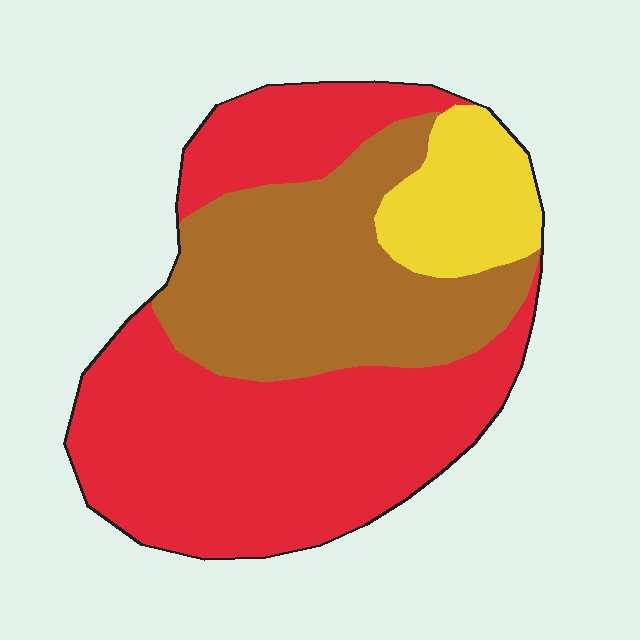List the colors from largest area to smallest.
From largest to smallest: red, brown, yellow.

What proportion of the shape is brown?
Brown takes up about one third (1/3) of the shape.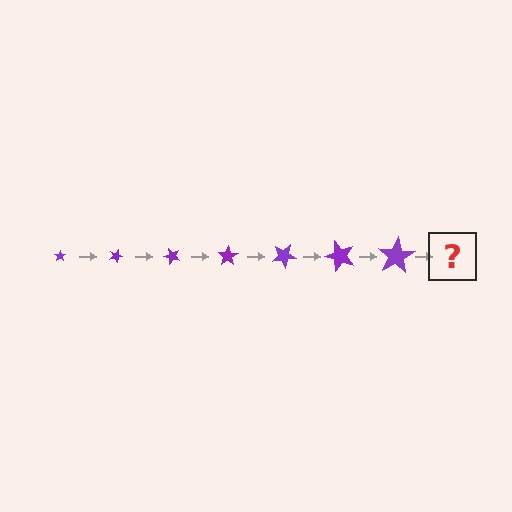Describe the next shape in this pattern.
It should be a star, larger than the previous one and rotated 175 degrees from the start.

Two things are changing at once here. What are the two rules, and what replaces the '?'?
The two rules are that the star grows larger each step and it rotates 25 degrees each step. The '?' should be a star, larger than the previous one and rotated 175 degrees from the start.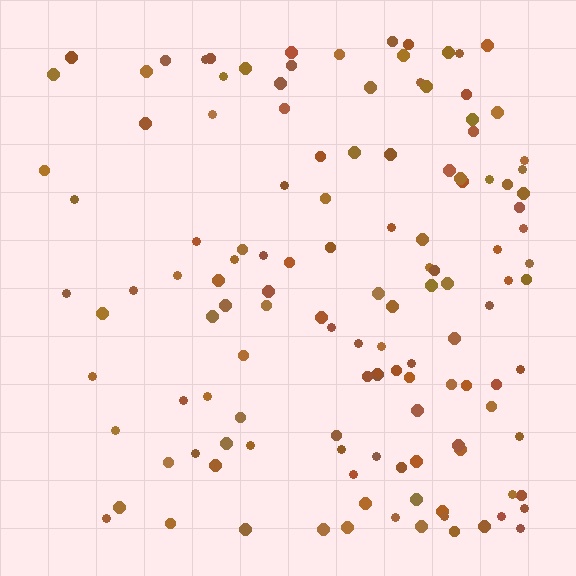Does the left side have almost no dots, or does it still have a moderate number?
Still a moderate number, just noticeably fewer than the right.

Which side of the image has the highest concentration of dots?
The right.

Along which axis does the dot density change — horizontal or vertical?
Horizontal.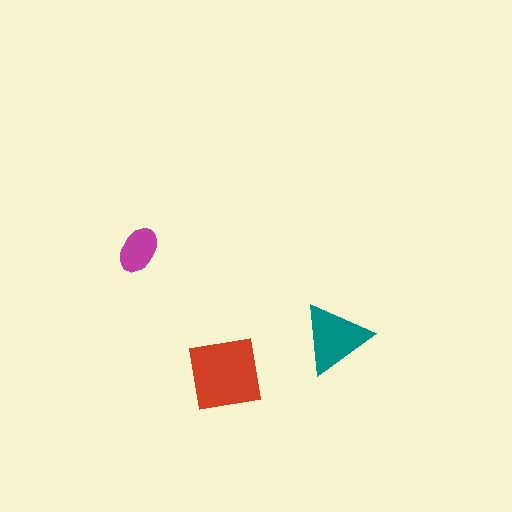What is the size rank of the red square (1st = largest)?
1st.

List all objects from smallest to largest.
The magenta ellipse, the teal triangle, the red square.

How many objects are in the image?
There are 3 objects in the image.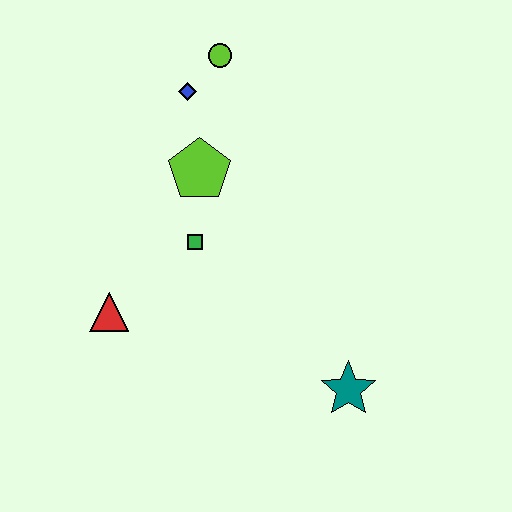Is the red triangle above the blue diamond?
No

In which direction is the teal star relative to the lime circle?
The teal star is below the lime circle.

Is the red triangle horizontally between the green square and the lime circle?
No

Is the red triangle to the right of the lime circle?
No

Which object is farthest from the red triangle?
The lime circle is farthest from the red triangle.